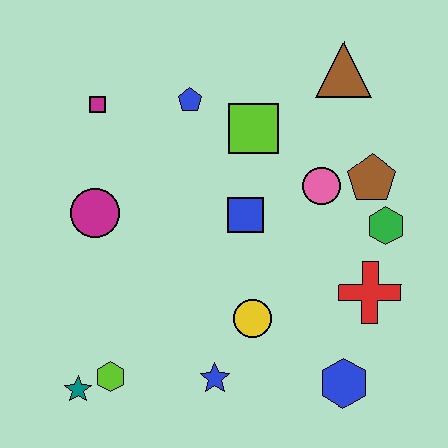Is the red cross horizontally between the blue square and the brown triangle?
No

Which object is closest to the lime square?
The blue pentagon is closest to the lime square.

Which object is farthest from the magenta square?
The blue hexagon is farthest from the magenta square.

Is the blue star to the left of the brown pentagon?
Yes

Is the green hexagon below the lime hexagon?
No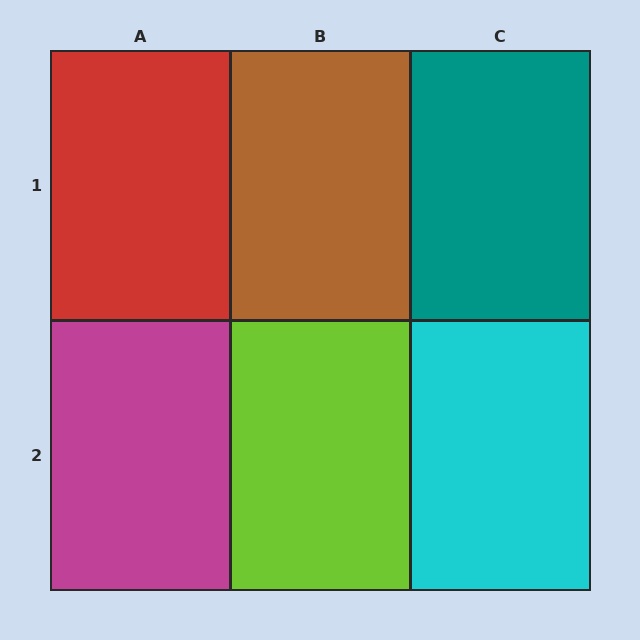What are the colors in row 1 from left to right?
Red, brown, teal.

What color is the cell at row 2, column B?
Lime.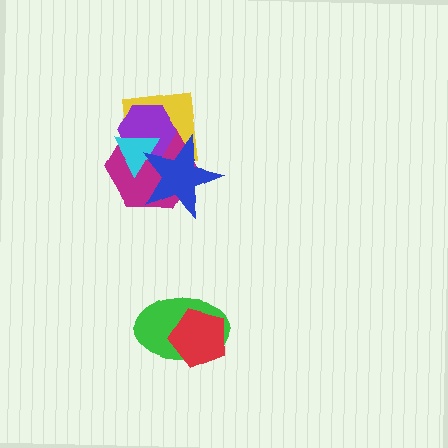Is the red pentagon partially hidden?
No, no other shape covers it.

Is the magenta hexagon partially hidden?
Yes, it is partially covered by another shape.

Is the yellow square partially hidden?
Yes, it is partially covered by another shape.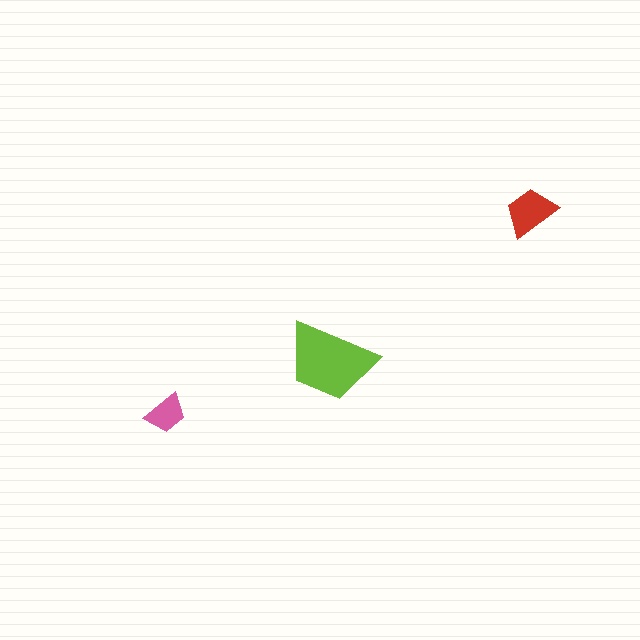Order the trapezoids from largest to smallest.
the lime one, the red one, the pink one.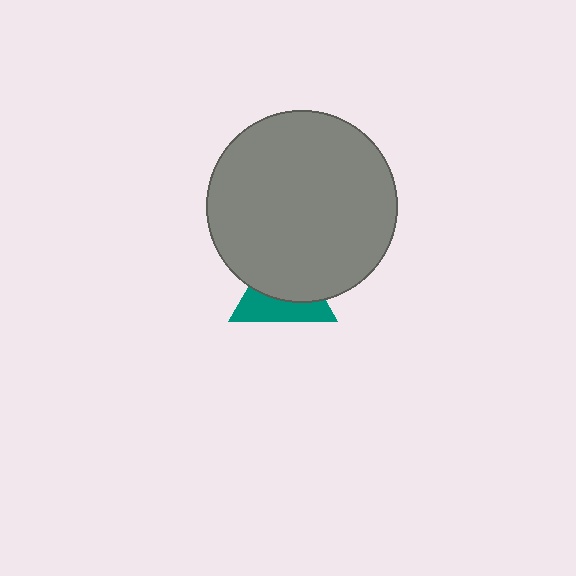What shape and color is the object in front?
The object in front is a gray circle.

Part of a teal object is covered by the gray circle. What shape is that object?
It is a triangle.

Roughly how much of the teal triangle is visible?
A small part of it is visible (roughly 43%).